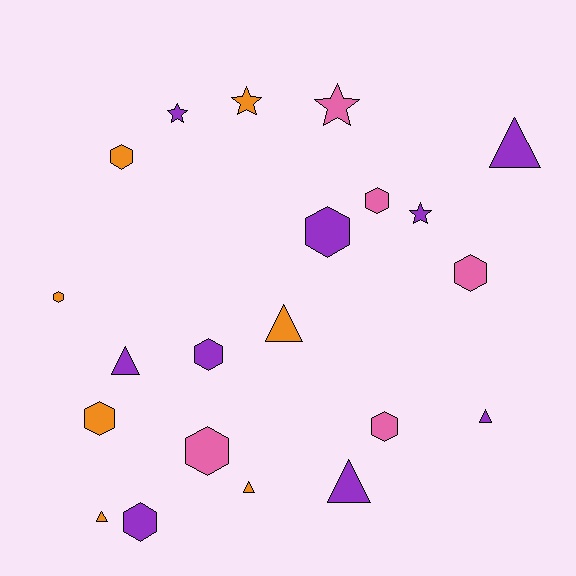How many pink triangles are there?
There are no pink triangles.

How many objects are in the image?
There are 21 objects.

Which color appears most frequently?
Purple, with 9 objects.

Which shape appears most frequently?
Hexagon, with 10 objects.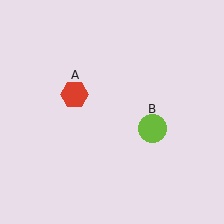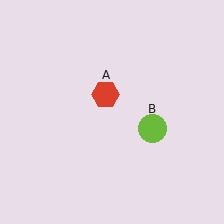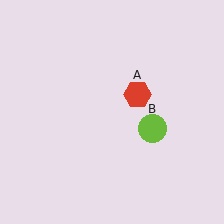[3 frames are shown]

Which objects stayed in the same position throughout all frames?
Lime circle (object B) remained stationary.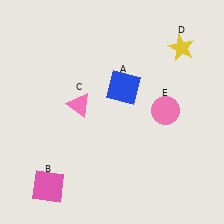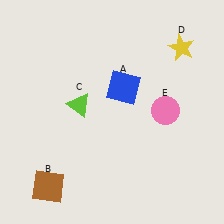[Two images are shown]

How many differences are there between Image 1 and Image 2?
There are 2 differences between the two images.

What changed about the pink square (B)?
In Image 1, B is pink. In Image 2, it changed to brown.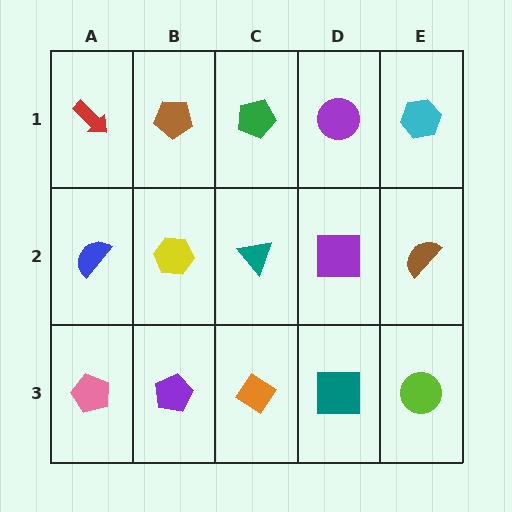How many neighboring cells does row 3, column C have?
3.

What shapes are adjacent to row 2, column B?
A brown pentagon (row 1, column B), a purple pentagon (row 3, column B), a blue semicircle (row 2, column A), a teal triangle (row 2, column C).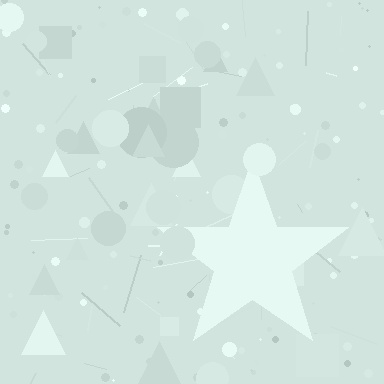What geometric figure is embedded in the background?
A star is embedded in the background.